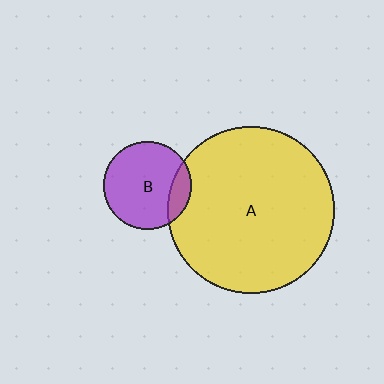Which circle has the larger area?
Circle A (yellow).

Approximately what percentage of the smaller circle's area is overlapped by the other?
Approximately 15%.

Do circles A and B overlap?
Yes.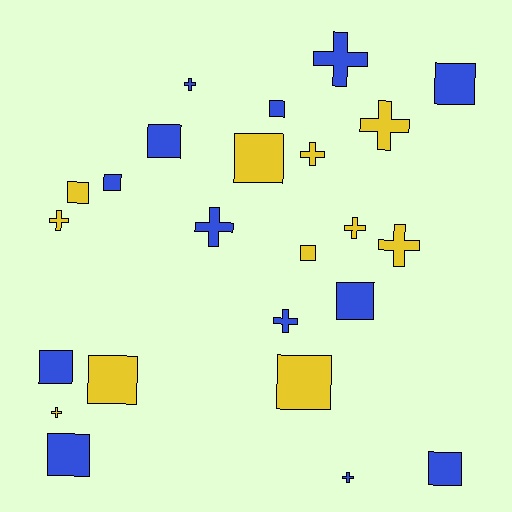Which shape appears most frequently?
Square, with 13 objects.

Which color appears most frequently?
Blue, with 13 objects.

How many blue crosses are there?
There are 5 blue crosses.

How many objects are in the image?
There are 24 objects.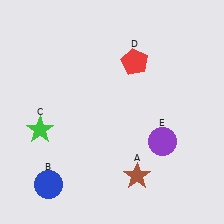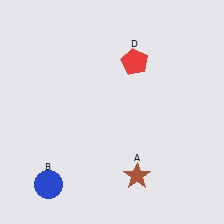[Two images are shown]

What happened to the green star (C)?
The green star (C) was removed in Image 2. It was in the bottom-left area of Image 1.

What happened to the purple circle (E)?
The purple circle (E) was removed in Image 2. It was in the bottom-right area of Image 1.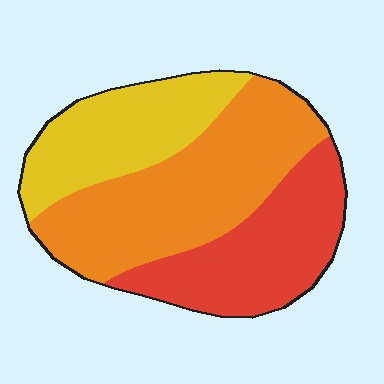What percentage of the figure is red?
Red covers 30% of the figure.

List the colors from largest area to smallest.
From largest to smallest: orange, red, yellow.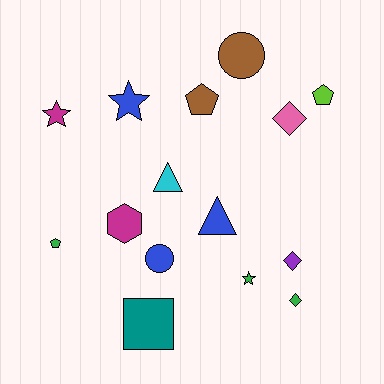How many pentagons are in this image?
There are 3 pentagons.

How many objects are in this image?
There are 15 objects.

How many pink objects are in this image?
There is 1 pink object.